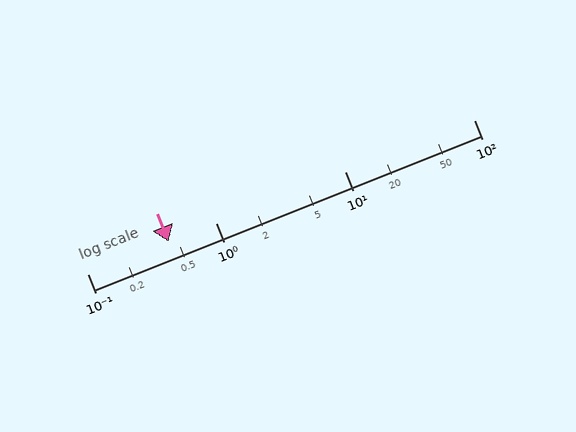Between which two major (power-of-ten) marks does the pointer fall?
The pointer is between 0.1 and 1.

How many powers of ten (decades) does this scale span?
The scale spans 3 decades, from 0.1 to 100.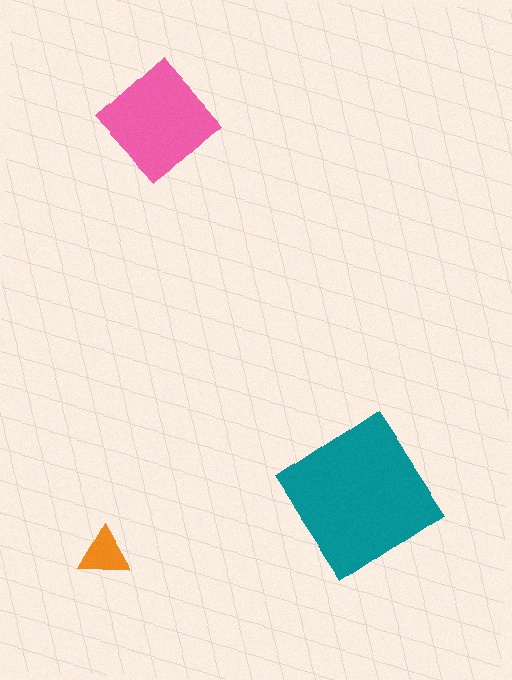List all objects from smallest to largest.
The orange triangle, the pink diamond, the teal diamond.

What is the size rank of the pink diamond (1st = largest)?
2nd.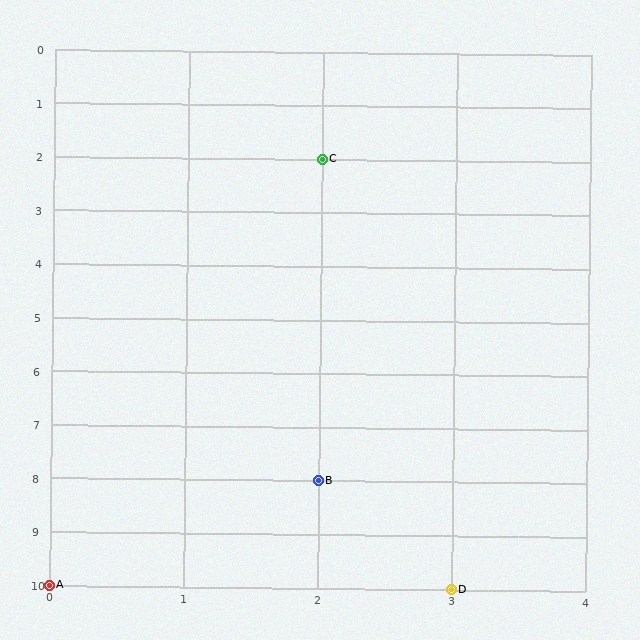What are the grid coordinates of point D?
Point D is at grid coordinates (3, 10).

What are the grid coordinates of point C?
Point C is at grid coordinates (2, 2).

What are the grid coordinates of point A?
Point A is at grid coordinates (0, 10).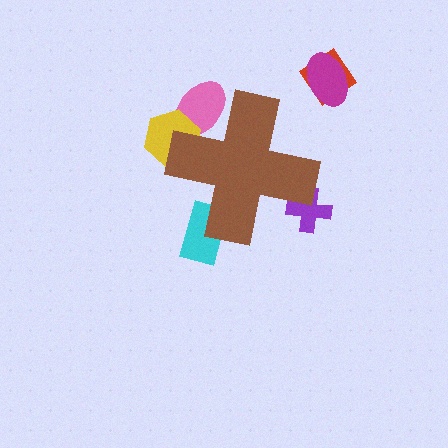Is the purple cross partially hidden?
Yes, the purple cross is partially hidden behind the brown cross.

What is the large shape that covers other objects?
A brown cross.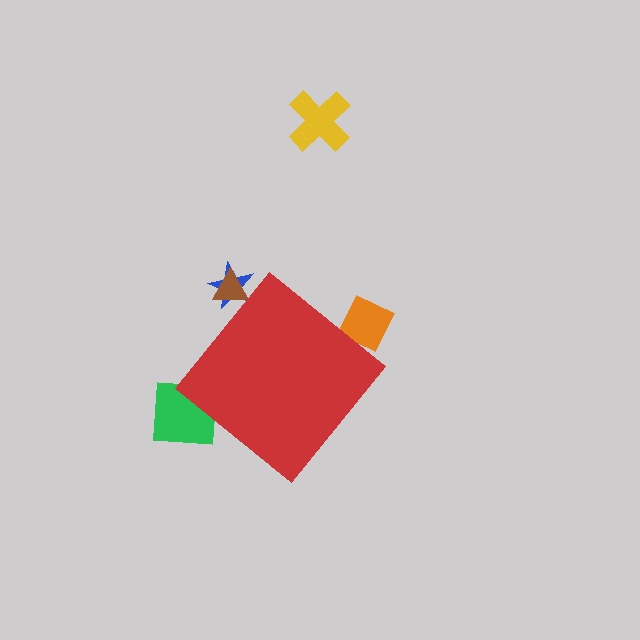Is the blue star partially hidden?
Yes, the blue star is partially hidden behind the red diamond.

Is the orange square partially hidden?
Yes, the orange square is partially hidden behind the red diamond.